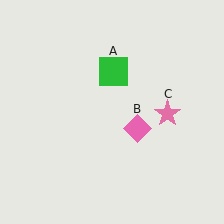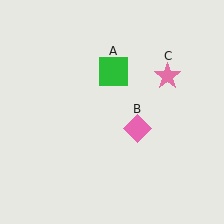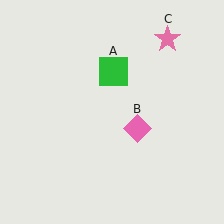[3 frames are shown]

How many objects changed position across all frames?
1 object changed position: pink star (object C).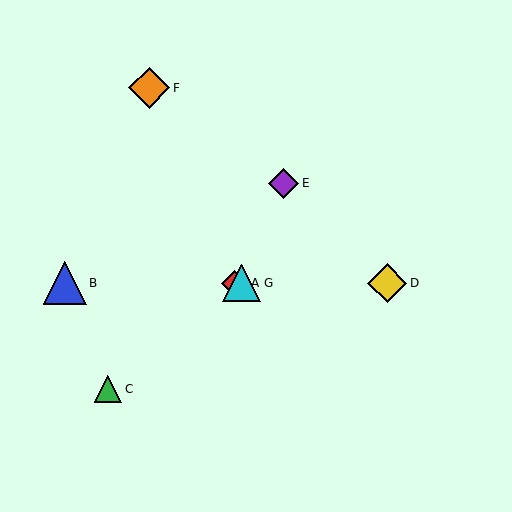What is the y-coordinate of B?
Object B is at y≈283.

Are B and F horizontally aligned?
No, B is at y≈283 and F is at y≈88.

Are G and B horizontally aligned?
Yes, both are at y≈283.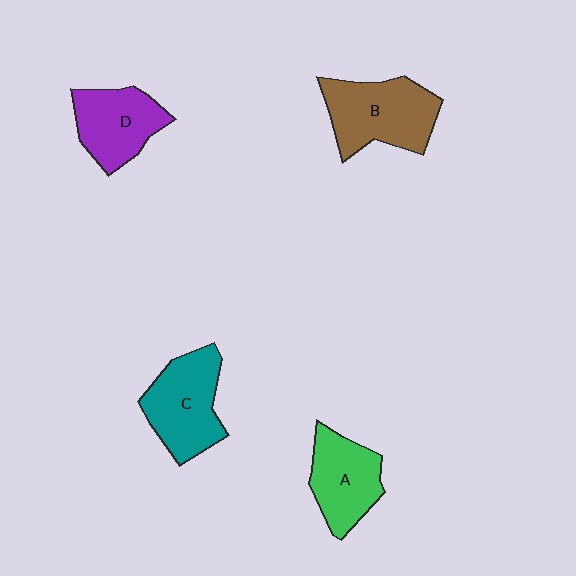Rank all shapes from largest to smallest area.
From largest to smallest: B (brown), C (teal), D (purple), A (green).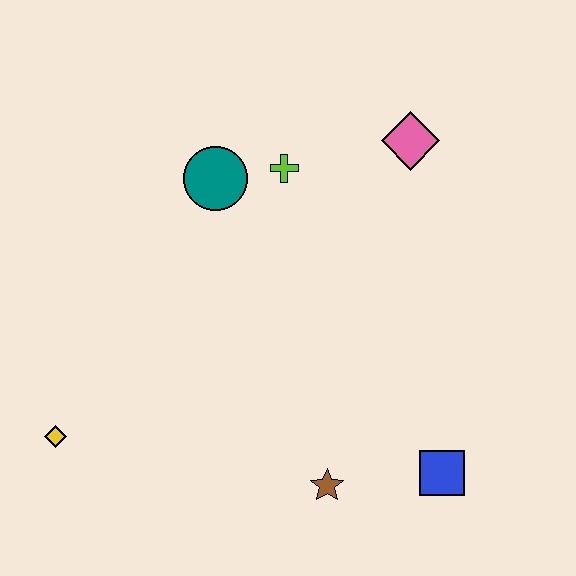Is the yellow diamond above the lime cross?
No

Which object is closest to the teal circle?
The lime cross is closest to the teal circle.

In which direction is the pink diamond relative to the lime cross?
The pink diamond is to the right of the lime cross.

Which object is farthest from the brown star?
The pink diamond is farthest from the brown star.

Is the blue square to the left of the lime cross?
No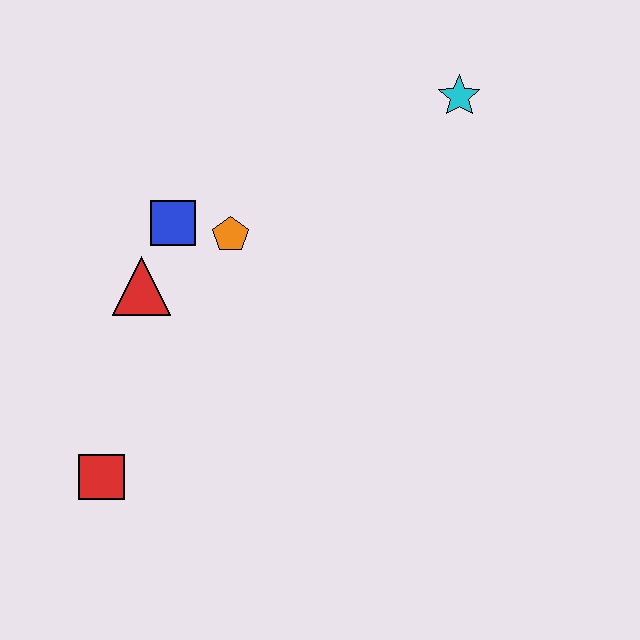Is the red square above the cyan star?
No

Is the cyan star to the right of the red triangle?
Yes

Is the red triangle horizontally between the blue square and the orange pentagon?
No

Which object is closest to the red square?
The red triangle is closest to the red square.